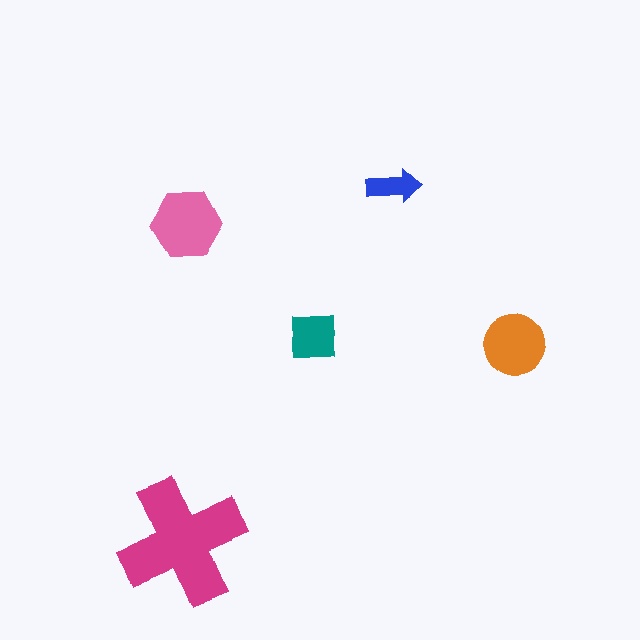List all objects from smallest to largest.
The blue arrow, the teal square, the orange circle, the pink hexagon, the magenta cross.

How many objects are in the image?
There are 5 objects in the image.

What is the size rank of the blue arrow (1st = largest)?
5th.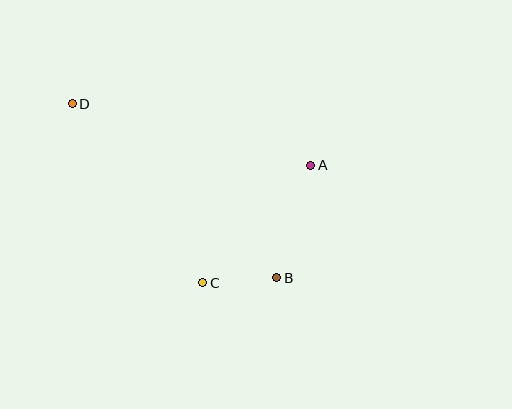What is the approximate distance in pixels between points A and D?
The distance between A and D is approximately 246 pixels.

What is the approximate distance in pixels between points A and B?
The distance between A and B is approximately 118 pixels.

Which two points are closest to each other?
Points B and C are closest to each other.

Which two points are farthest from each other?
Points B and D are farthest from each other.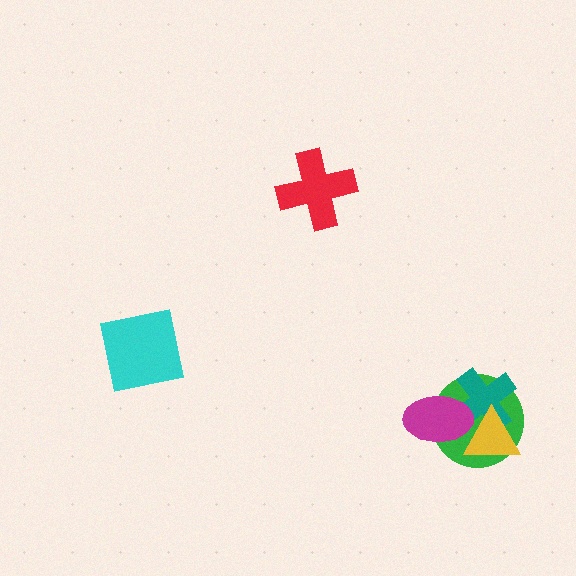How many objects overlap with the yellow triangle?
3 objects overlap with the yellow triangle.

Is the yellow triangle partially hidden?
No, no other shape covers it.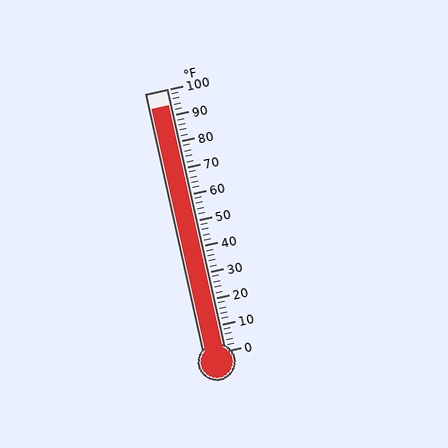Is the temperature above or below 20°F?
The temperature is above 20°F.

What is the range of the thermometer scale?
The thermometer scale ranges from 0°F to 100°F.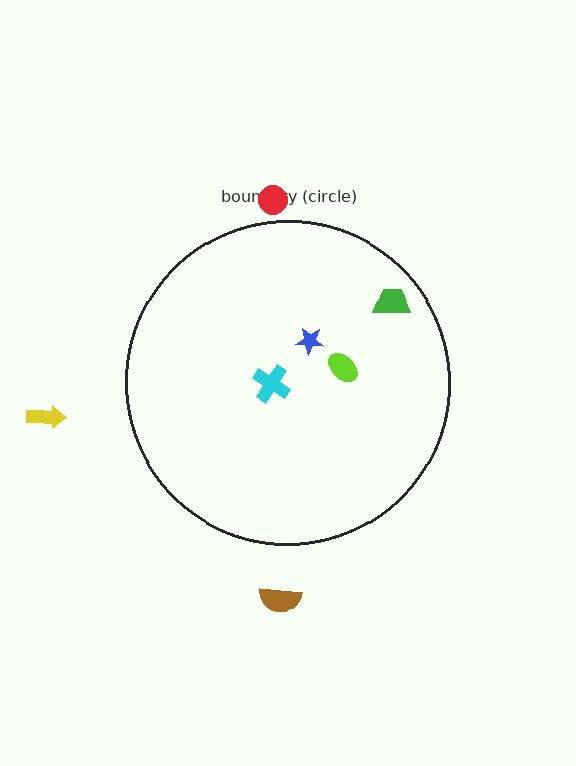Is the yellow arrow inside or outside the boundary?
Outside.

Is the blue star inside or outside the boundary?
Inside.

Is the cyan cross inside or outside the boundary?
Inside.